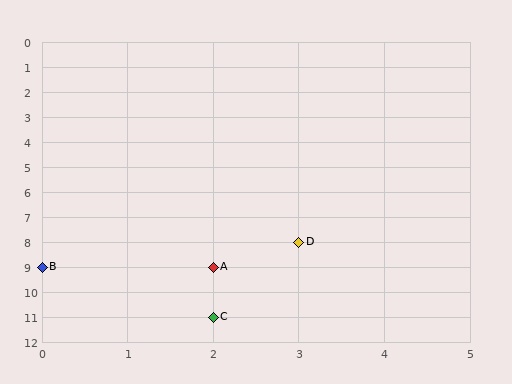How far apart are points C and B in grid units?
Points C and B are 2 columns and 2 rows apart (about 2.8 grid units diagonally).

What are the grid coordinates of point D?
Point D is at grid coordinates (3, 8).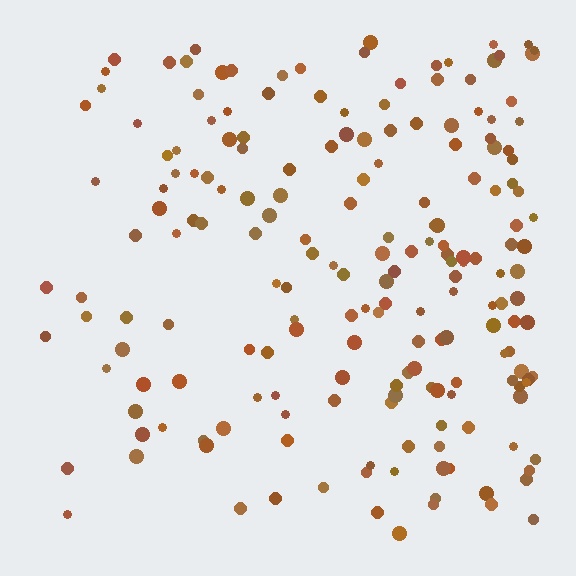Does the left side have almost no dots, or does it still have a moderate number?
Still a moderate number, just noticeably fewer than the right.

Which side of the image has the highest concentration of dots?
The right.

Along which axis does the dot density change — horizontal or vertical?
Horizontal.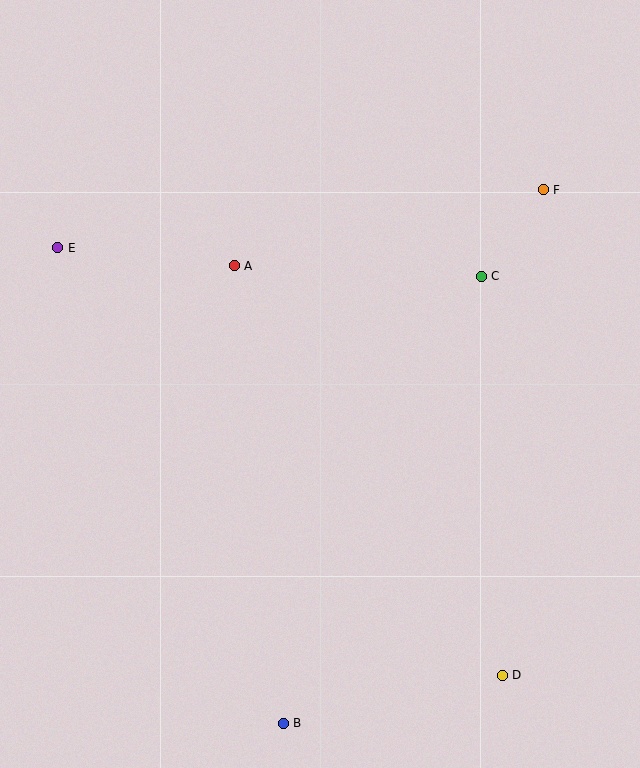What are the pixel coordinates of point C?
Point C is at (481, 276).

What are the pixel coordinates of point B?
Point B is at (283, 723).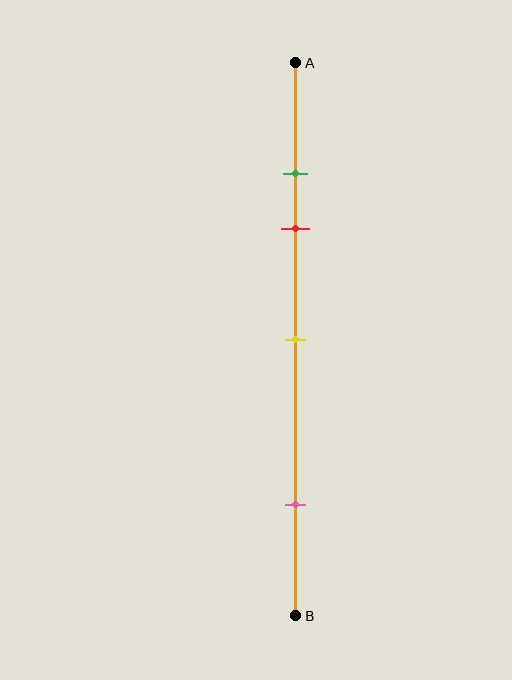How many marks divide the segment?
There are 4 marks dividing the segment.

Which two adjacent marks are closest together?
The green and red marks are the closest adjacent pair.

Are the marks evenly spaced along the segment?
No, the marks are not evenly spaced.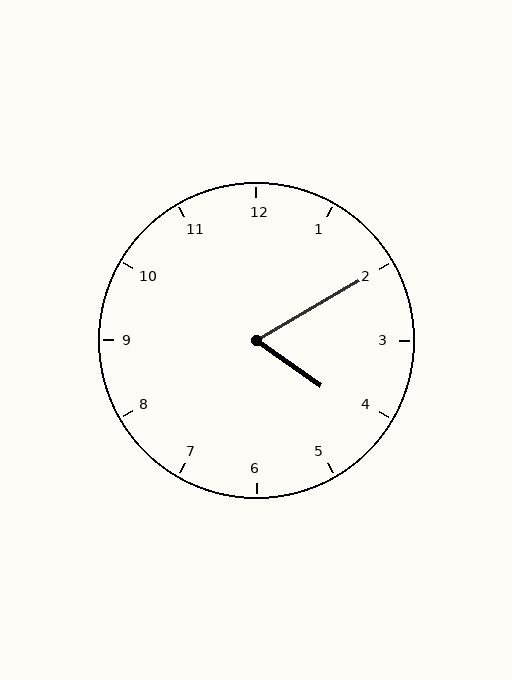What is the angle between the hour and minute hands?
Approximately 65 degrees.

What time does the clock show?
4:10.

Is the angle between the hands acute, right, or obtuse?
It is acute.